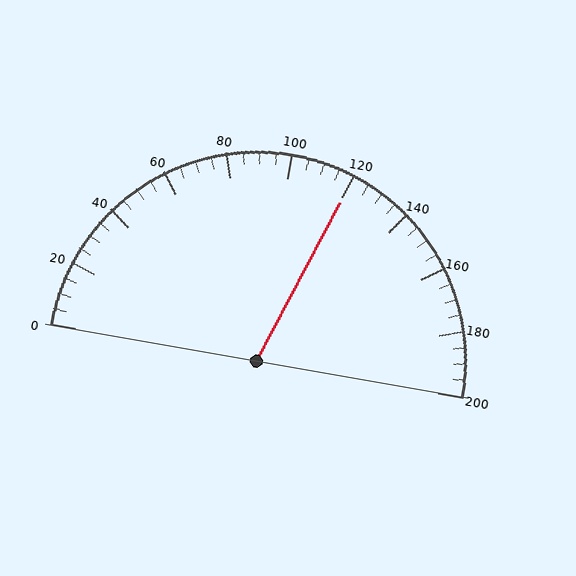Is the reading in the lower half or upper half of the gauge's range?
The reading is in the upper half of the range (0 to 200).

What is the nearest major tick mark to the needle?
The nearest major tick mark is 120.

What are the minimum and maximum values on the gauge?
The gauge ranges from 0 to 200.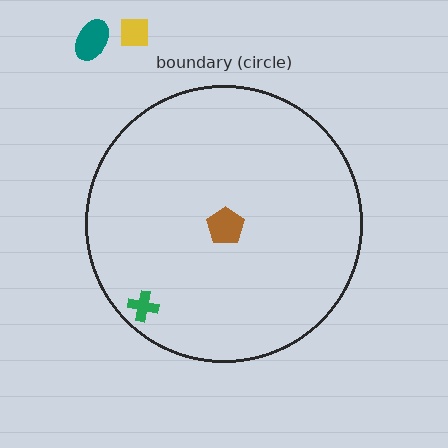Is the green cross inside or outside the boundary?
Inside.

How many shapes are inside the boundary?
2 inside, 2 outside.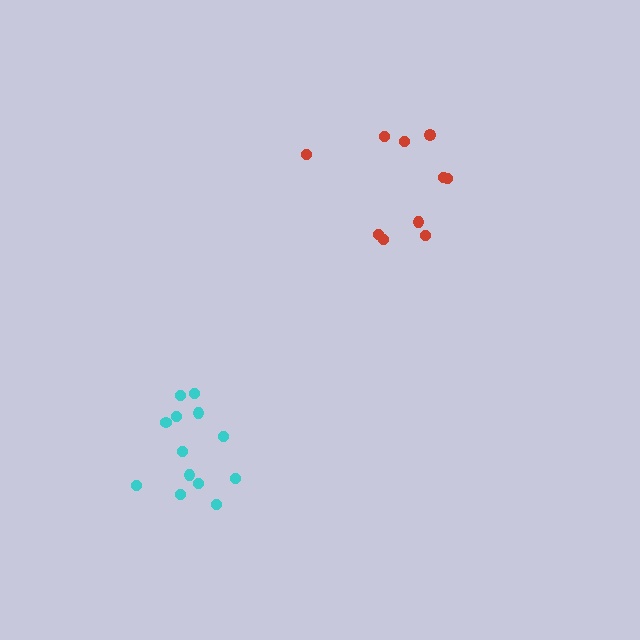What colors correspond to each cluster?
The clusters are colored: red, cyan.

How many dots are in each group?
Group 1: 10 dots, Group 2: 13 dots (23 total).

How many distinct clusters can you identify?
There are 2 distinct clusters.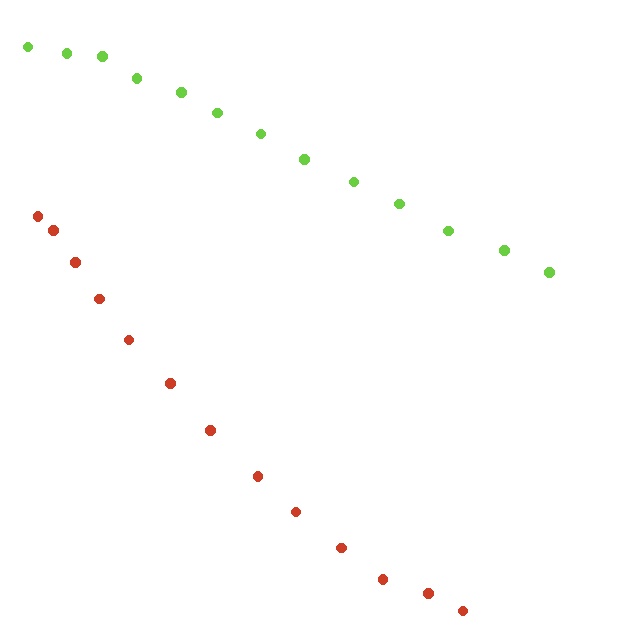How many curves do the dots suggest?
There are 2 distinct paths.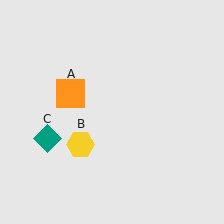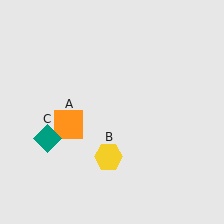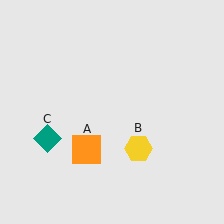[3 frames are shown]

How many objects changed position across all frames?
2 objects changed position: orange square (object A), yellow hexagon (object B).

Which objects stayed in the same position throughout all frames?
Teal diamond (object C) remained stationary.